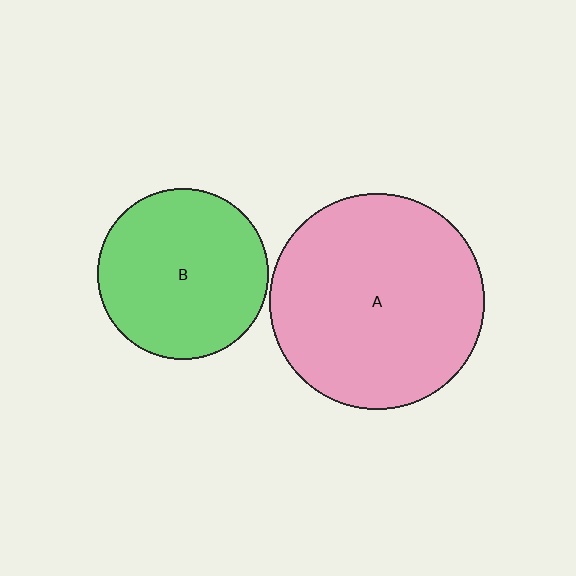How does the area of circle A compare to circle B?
Approximately 1.6 times.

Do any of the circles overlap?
No, none of the circles overlap.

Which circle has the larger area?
Circle A (pink).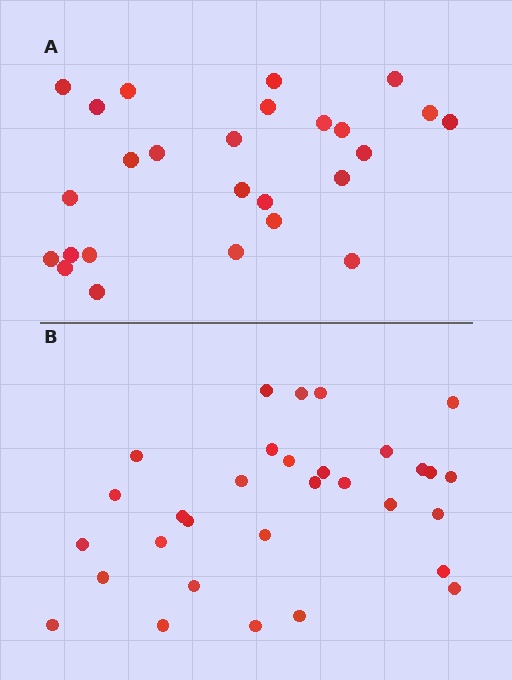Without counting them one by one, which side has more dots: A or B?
Region B (the bottom region) has more dots.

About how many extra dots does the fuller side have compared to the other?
Region B has about 5 more dots than region A.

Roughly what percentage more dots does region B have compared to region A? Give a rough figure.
About 20% more.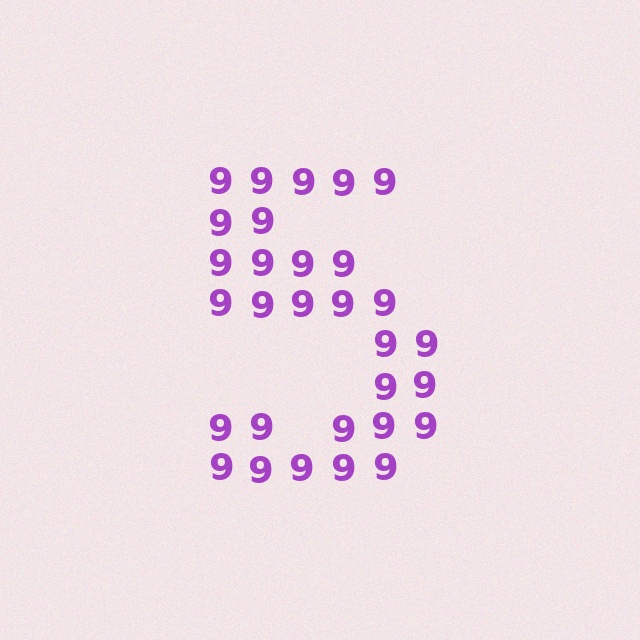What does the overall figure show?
The overall figure shows the digit 5.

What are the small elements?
The small elements are digit 9's.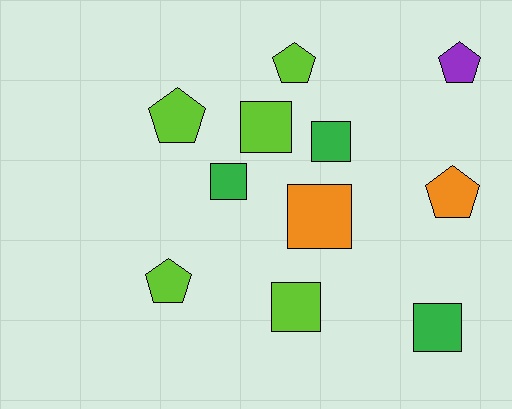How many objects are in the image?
There are 11 objects.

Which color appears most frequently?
Lime, with 5 objects.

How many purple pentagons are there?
There is 1 purple pentagon.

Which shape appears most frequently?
Square, with 6 objects.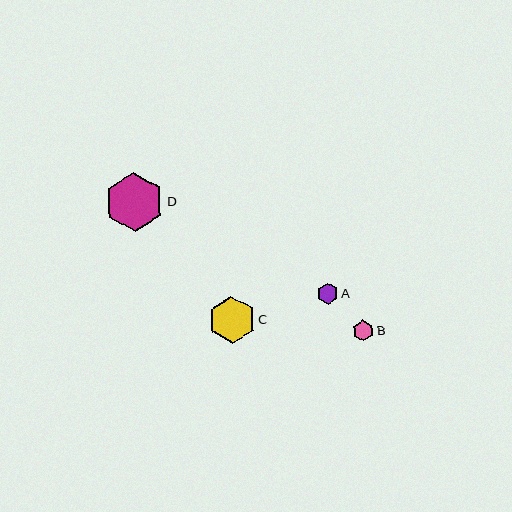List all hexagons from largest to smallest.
From largest to smallest: D, C, A, B.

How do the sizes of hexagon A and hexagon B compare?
Hexagon A and hexagon B are approximately the same size.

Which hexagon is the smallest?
Hexagon B is the smallest with a size of approximately 21 pixels.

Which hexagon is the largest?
Hexagon D is the largest with a size of approximately 59 pixels.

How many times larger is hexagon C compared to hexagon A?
Hexagon C is approximately 2.2 times the size of hexagon A.